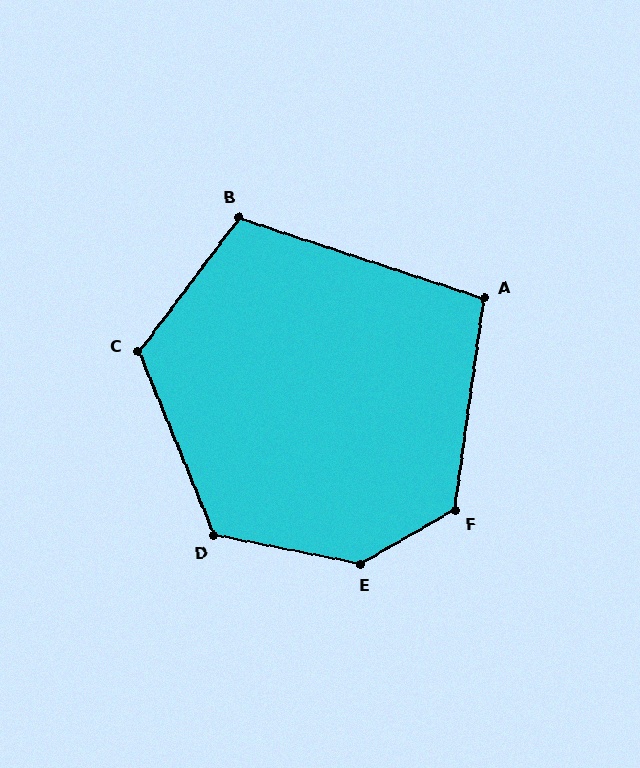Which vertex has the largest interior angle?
E, at approximately 139 degrees.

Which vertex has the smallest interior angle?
A, at approximately 101 degrees.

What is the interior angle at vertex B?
Approximately 109 degrees (obtuse).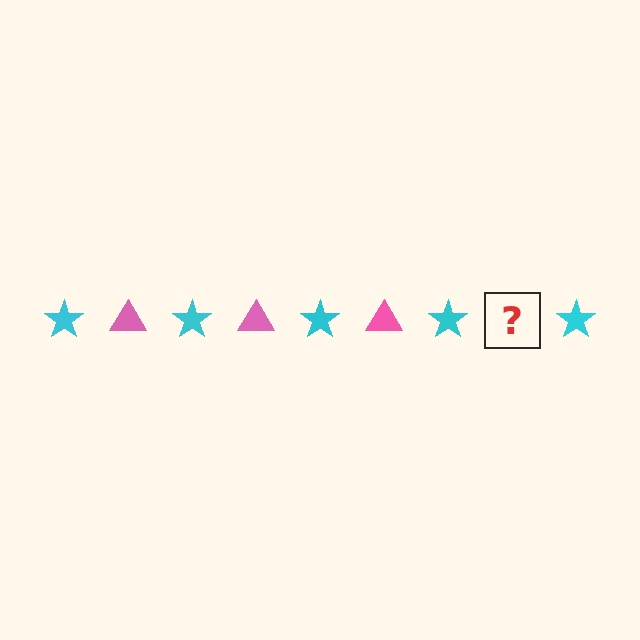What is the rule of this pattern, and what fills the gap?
The rule is that the pattern alternates between cyan star and pink triangle. The gap should be filled with a pink triangle.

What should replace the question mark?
The question mark should be replaced with a pink triangle.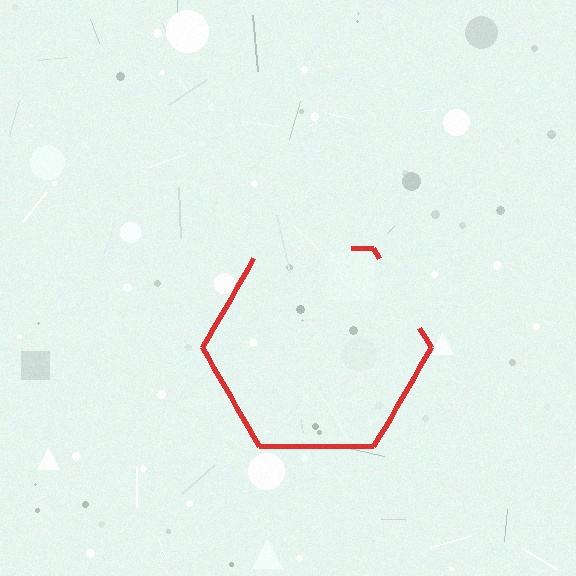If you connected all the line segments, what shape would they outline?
They would outline a hexagon.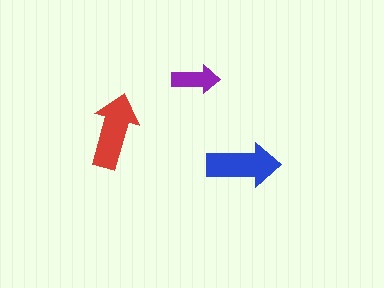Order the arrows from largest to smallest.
the red one, the blue one, the purple one.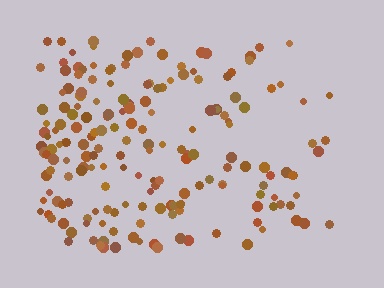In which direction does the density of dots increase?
From right to left, with the left side densest.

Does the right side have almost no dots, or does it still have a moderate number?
Still a moderate number, just noticeably fewer than the left.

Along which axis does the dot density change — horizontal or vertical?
Horizontal.